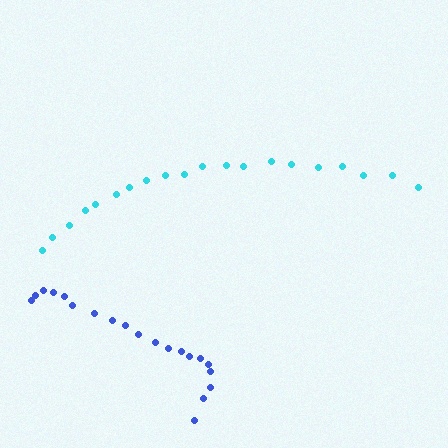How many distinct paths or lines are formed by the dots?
There are 2 distinct paths.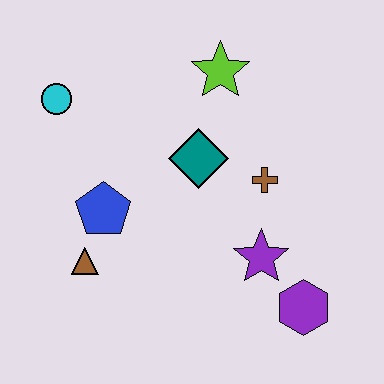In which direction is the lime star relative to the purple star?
The lime star is above the purple star.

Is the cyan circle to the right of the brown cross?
No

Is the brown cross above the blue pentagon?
Yes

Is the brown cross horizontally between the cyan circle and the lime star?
No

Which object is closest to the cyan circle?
The blue pentagon is closest to the cyan circle.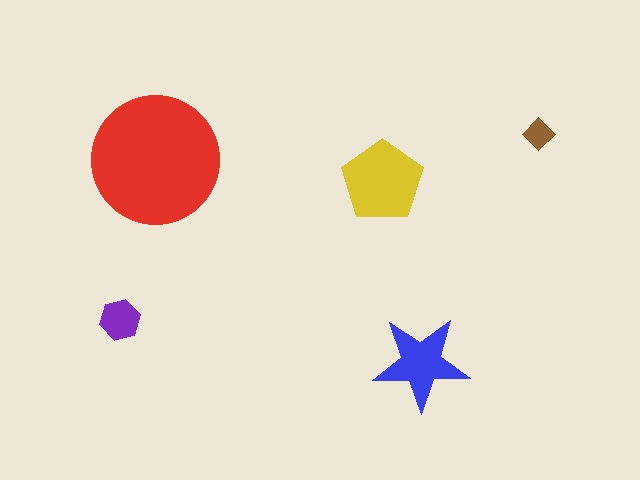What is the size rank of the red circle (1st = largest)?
1st.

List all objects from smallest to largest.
The brown diamond, the purple hexagon, the blue star, the yellow pentagon, the red circle.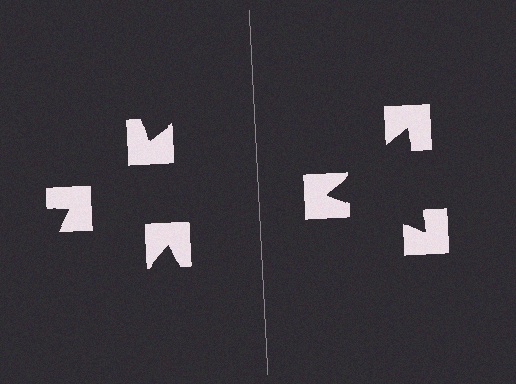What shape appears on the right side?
An illusory triangle.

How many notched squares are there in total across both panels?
6 — 3 on each side.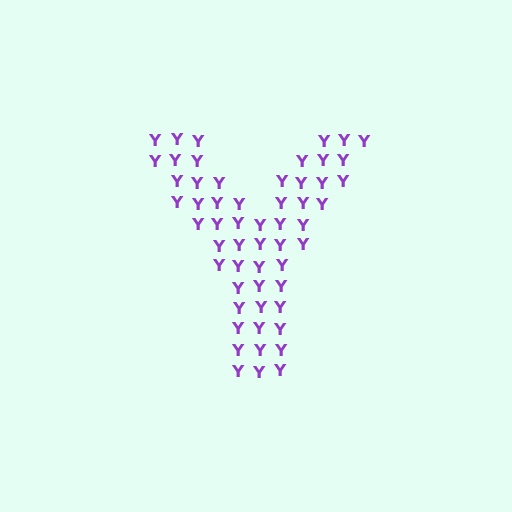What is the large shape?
The large shape is the letter Y.